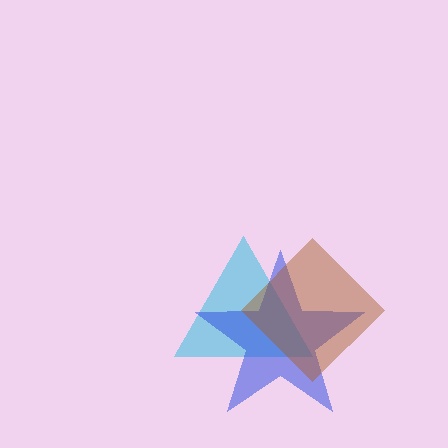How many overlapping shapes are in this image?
There are 3 overlapping shapes in the image.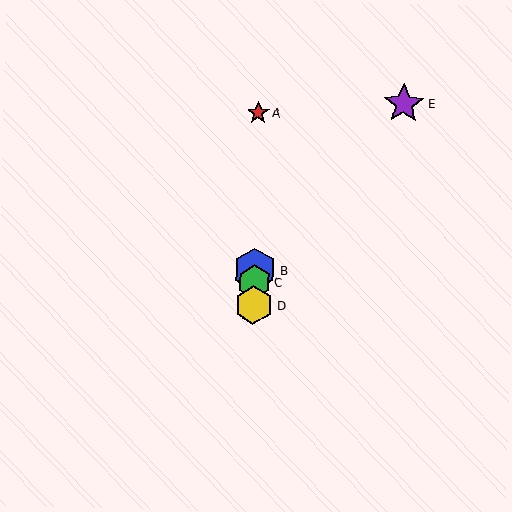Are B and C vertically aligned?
Yes, both are at x≈255.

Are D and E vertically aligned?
No, D is at x≈254 and E is at x≈404.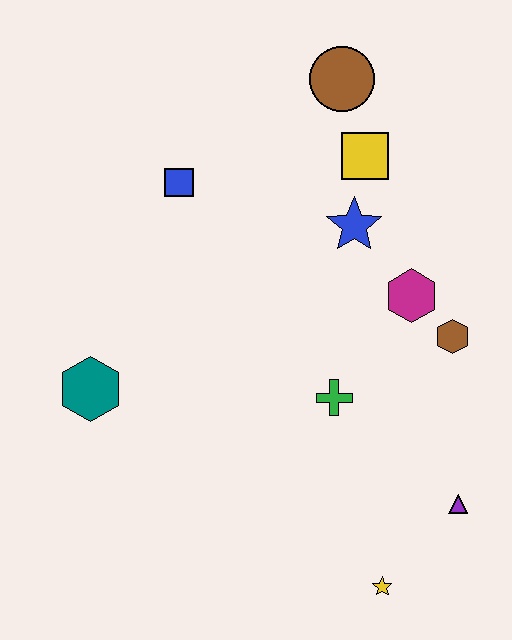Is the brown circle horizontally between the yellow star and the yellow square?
No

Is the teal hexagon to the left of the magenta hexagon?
Yes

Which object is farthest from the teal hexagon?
The brown circle is farthest from the teal hexagon.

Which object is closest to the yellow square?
The blue star is closest to the yellow square.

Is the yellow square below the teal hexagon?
No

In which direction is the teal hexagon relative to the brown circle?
The teal hexagon is below the brown circle.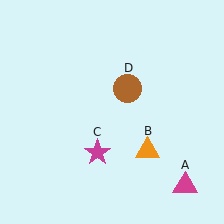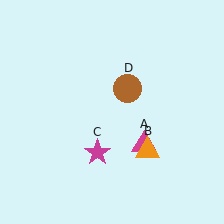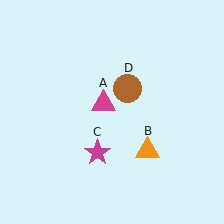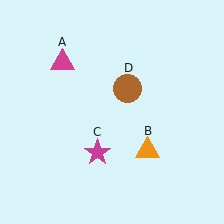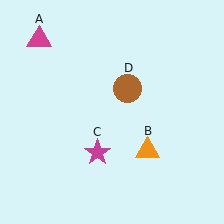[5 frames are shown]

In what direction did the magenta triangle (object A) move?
The magenta triangle (object A) moved up and to the left.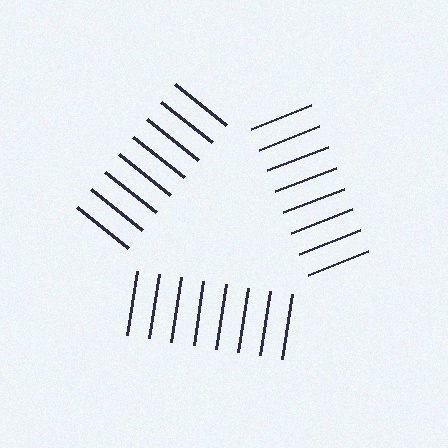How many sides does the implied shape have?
3 sides — the line-ends trace a triangle.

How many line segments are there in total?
24 — 8 along each of the 3 edges.